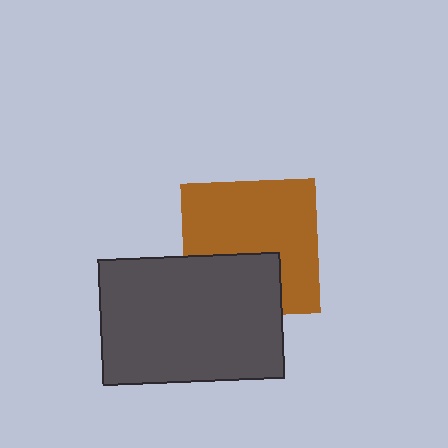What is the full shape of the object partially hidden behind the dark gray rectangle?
The partially hidden object is a brown square.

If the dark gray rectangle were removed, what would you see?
You would see the complete brown square.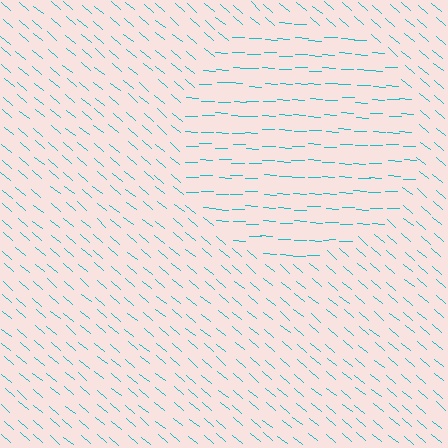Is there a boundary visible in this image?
Yes, there is a texture boundary formed by a change in line orientation.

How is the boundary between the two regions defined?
The boundary is defined purely by a change in line orientation (approximately 38 degrees difference). All lines are the same color and thickness.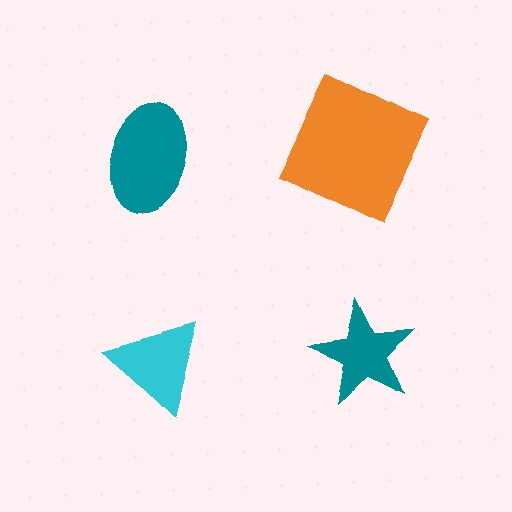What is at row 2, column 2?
A teal star.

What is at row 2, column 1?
A cyan triangle.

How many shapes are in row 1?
2 shapes.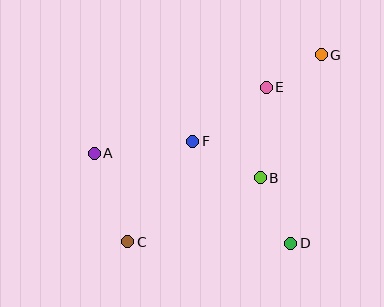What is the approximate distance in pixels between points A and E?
The distance between A and E is approximately 184 pixels.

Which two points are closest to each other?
Points E and G are closest to each other.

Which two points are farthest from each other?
Points C and G are farthest from each other.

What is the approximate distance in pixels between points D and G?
The distance between D and G is approximately 191 pixels.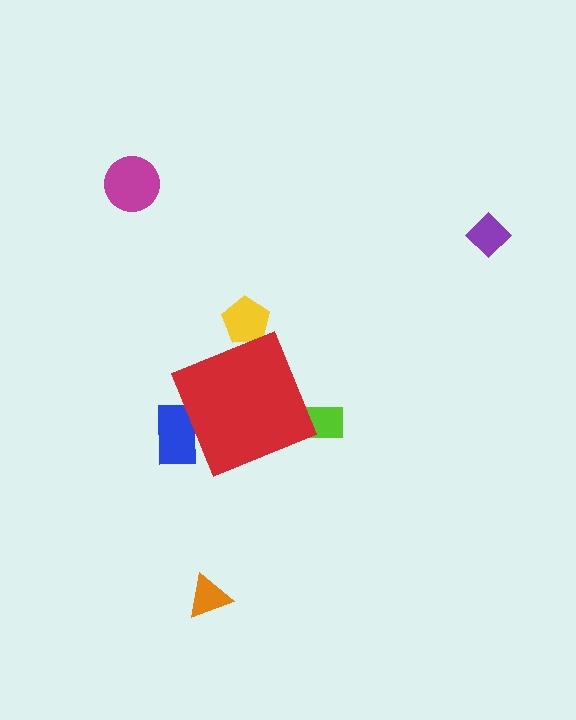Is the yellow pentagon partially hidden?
Yes, the yellow pentagon is partially hidden behind the red diamond.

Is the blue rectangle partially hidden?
Yes, the blue rectangle is partially hidden behind the red diamond.